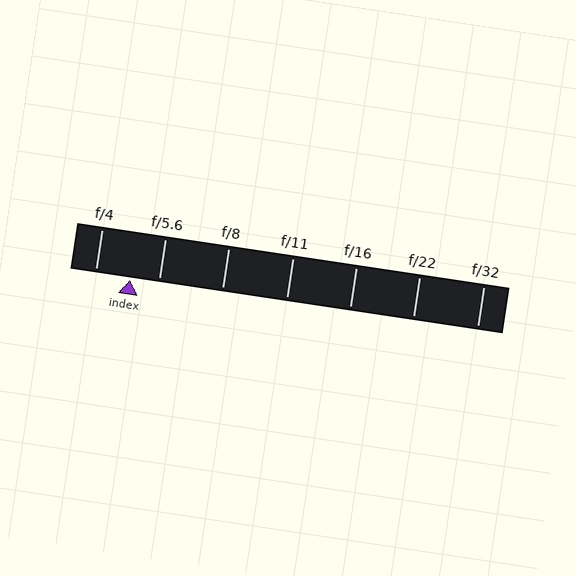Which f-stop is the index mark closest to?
The index mark is closest to f/5.6.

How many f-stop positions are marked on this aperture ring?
There are 7 f-stop positions marked.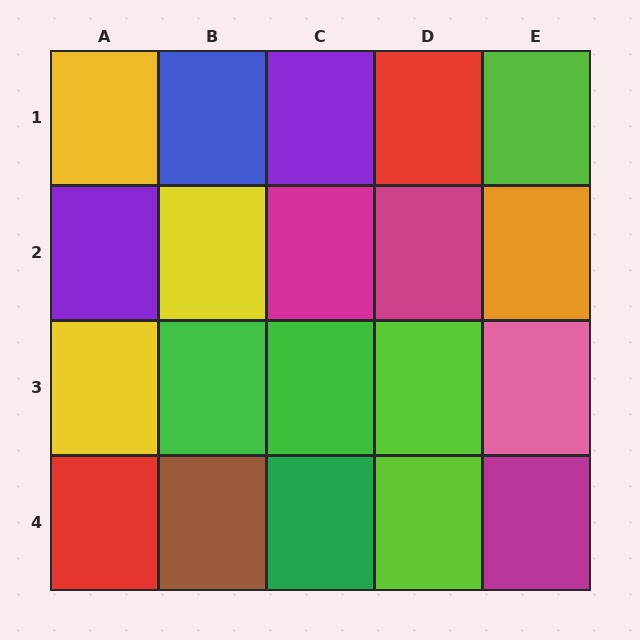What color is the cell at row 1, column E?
Lime.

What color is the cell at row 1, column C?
Purple.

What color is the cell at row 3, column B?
Green.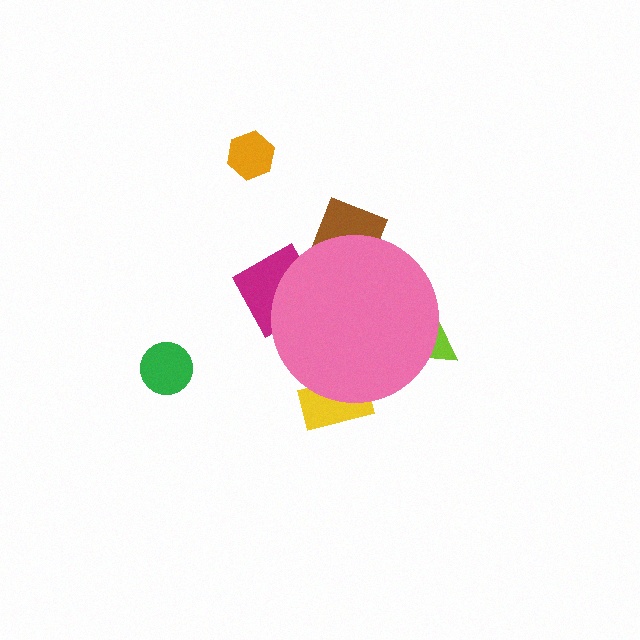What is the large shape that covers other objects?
A pink circle.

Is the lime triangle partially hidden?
Yes, the lime triangle is partially hidden behind the pink circle.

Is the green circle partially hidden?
No, the green circle is fully visible.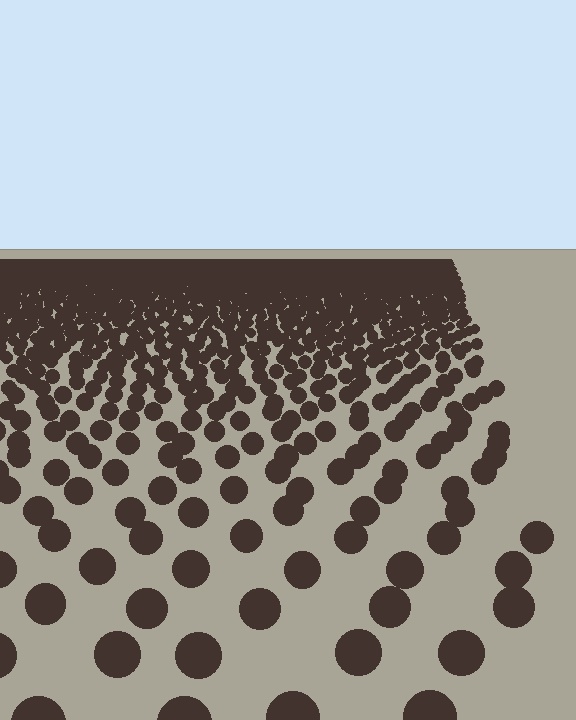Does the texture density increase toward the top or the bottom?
Density increases toward the top.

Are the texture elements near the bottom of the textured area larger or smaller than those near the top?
Larger. Near the bottom, elements are closer to the viewer and appear at a bigger on-screen size.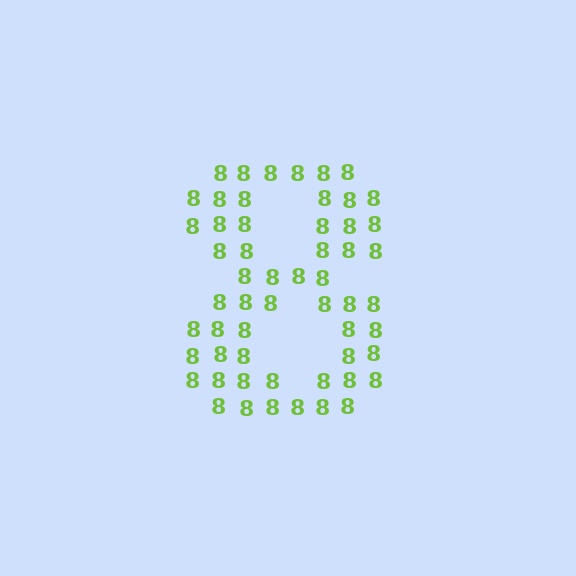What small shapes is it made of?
It is made of small digit 8's.